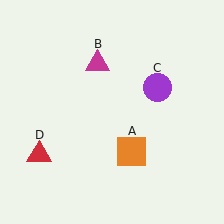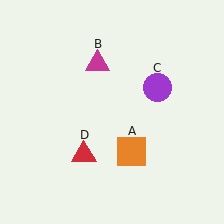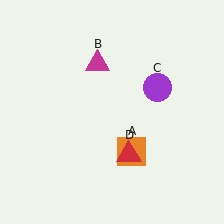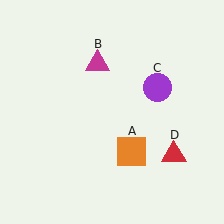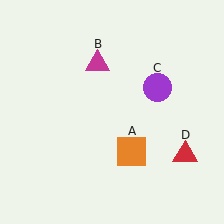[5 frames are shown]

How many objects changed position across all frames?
1 object changed position: red triangle (object D).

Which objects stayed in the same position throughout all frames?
Orange square (object A) and magenta triangle (object B) and purple circle (object C) remained stationary.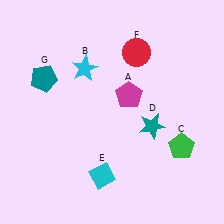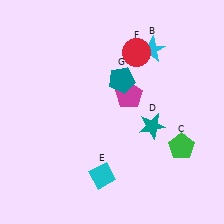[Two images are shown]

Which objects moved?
The objects that moved are: the cyan star (B), the teal pentagon (G).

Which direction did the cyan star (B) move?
The cyan star (B) moved right.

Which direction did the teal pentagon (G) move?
The teal pentagon (G) moved right.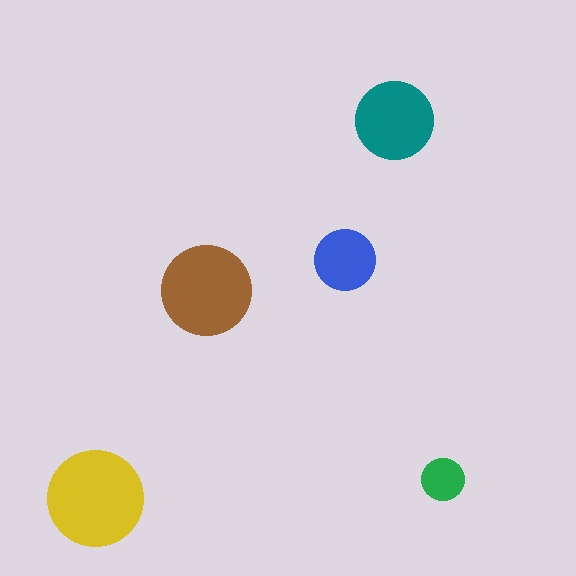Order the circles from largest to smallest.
the yellow one, the brown one, the teal one, the blue one, the green one.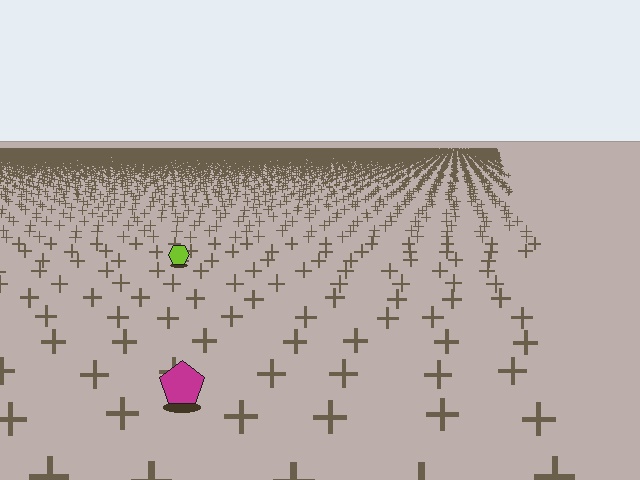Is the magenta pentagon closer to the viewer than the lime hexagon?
Yes. The magenta pentagon is closer — you can tell from the texture gradient: the ground texture is coarser near it.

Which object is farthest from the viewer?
The lime hexagon is farthest from the viewer. It appears smaller and the ground texture around it is denser.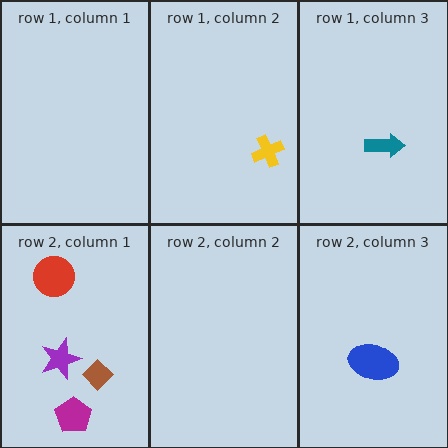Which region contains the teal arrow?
The row 1, column 3 region.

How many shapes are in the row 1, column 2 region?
1.